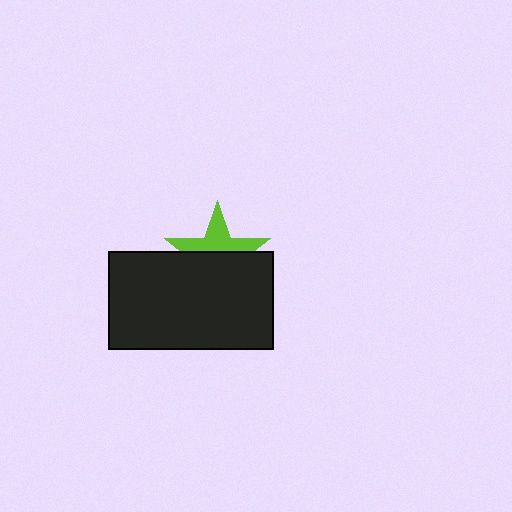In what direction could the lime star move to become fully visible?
The lime star could move up. That would shift it out from behind the black rectangle entirely.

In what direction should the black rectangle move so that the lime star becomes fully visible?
The black rectangle should move down. That is the shortest direction to clear the overlap and leave the lime star fully visible.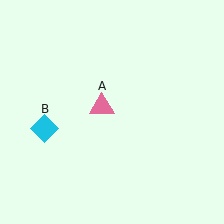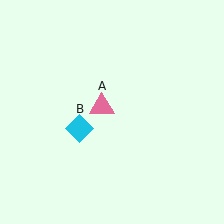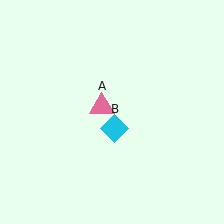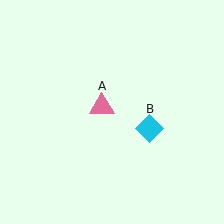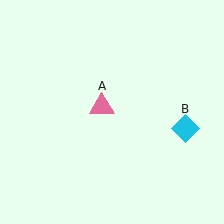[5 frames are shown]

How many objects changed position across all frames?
1 object changed position: cyan diamond (object B).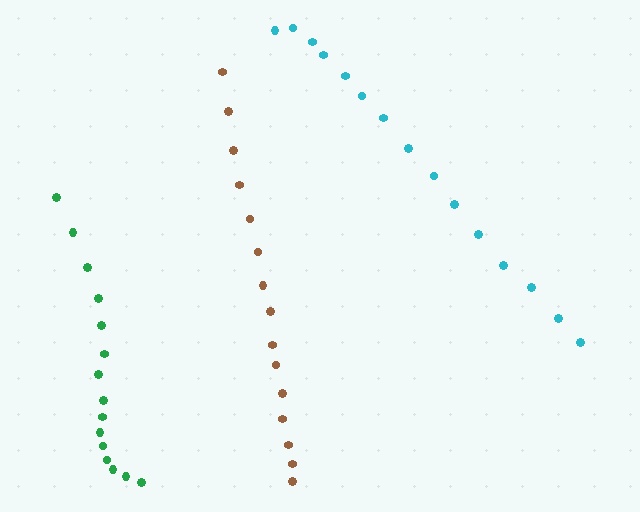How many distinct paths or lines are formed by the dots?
There are 3 distinct paths.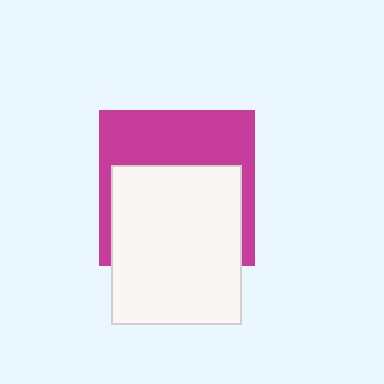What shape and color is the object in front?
The object in front is a white rectangle.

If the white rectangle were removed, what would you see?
You would see the complete magenta square.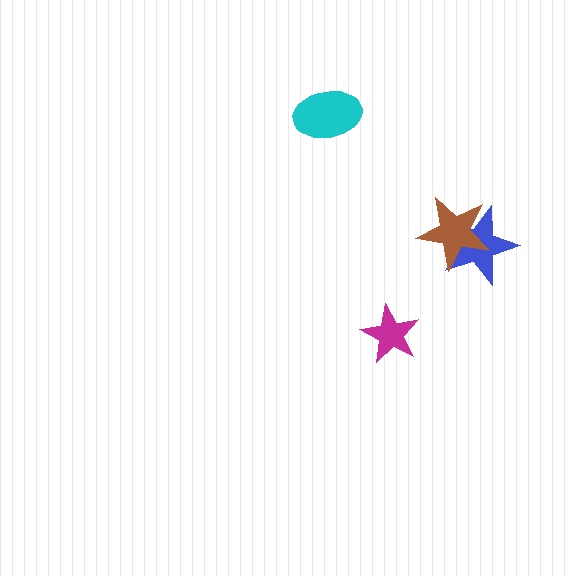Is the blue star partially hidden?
Yes, it is partially covered by another shape.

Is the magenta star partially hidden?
No, no other shape covers it.